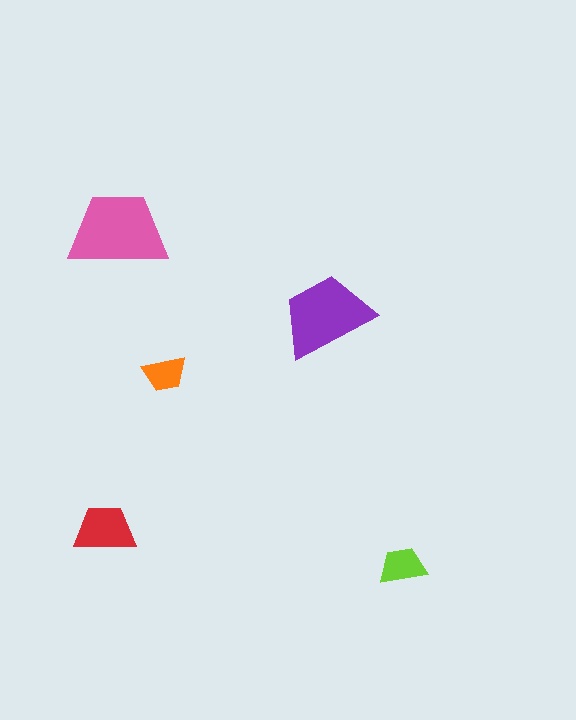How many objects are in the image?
There are 5 objects in the image.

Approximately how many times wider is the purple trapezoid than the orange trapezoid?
About 2 times wider.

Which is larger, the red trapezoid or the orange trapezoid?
The red one.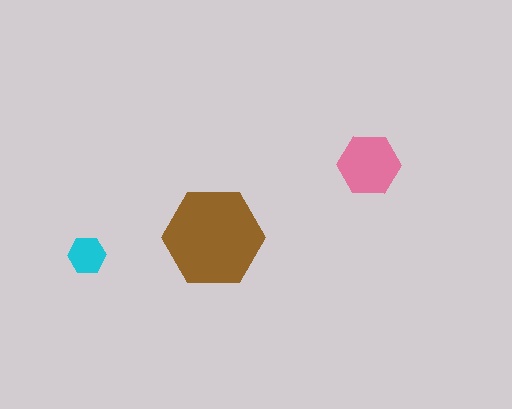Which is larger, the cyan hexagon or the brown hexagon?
The brown one.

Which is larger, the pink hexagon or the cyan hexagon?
The pink one.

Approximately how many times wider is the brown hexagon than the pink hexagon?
About 1.5 times wider.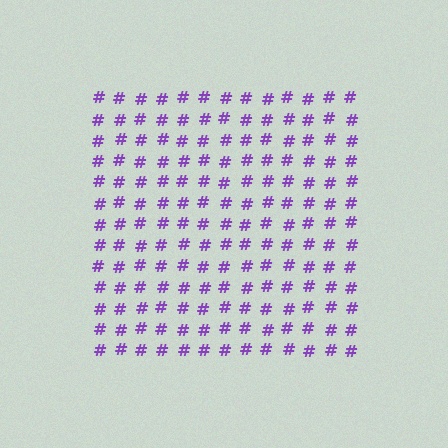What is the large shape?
The large shape is a square.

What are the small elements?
The small elements are hash symbols.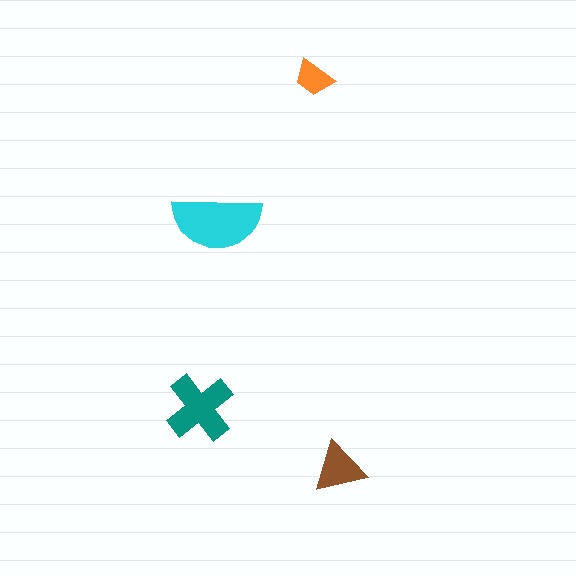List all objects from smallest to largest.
The orange trapezoid, the brown triangle, the teal cross, the cyan semicircle.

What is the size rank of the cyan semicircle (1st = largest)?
1st.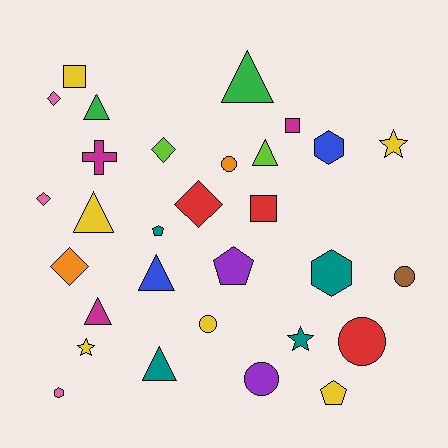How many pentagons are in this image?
There are 3 pentagons.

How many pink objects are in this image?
There are 3 pink objects.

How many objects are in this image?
There are 30 objects.